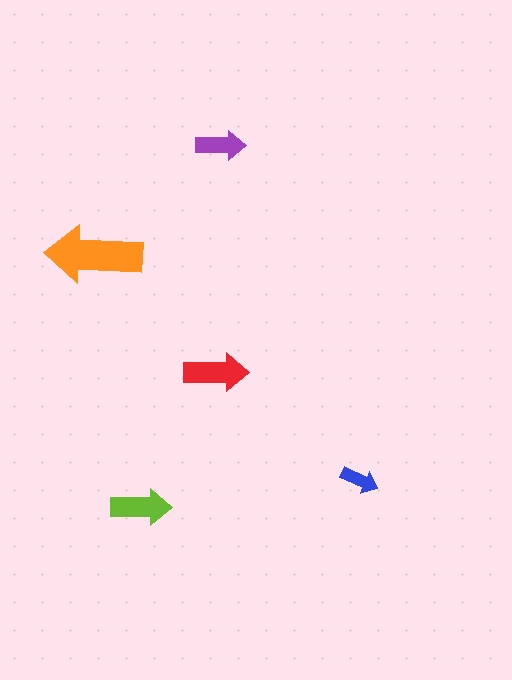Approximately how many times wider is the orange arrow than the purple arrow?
About 2 times wider.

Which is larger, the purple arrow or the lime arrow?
The lime one.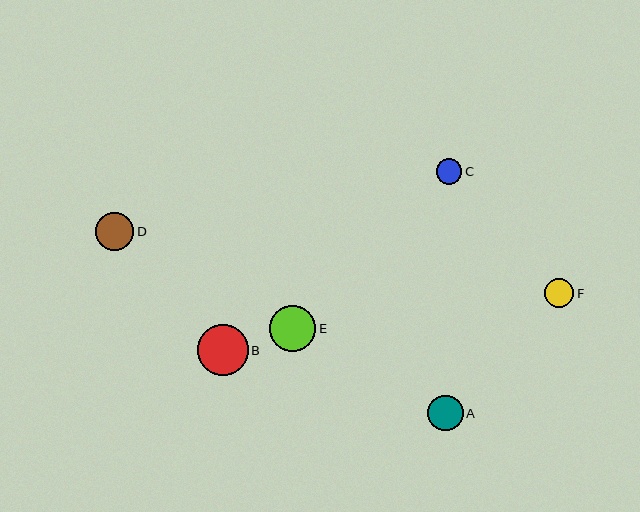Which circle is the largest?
Circle B is the largest with a size of approximately 51 pixels.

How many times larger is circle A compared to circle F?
Circle A is approximately 1.2 times the size of circle F.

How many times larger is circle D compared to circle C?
Circle D is approximately 1.5 times the size of circle C.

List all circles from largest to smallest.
From largest to smallest: B, E, D, A, F, C.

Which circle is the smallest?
Circle C is the smallest with a size of approximately 26 pixels.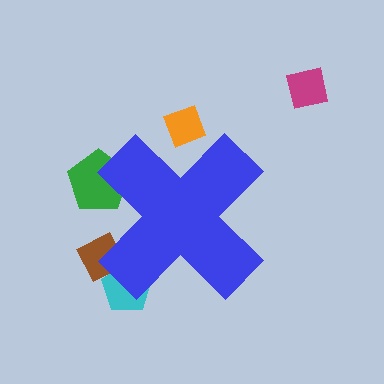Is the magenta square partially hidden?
No, the magenta square is fully visible.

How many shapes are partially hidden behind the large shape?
4 shapes are partially hidden.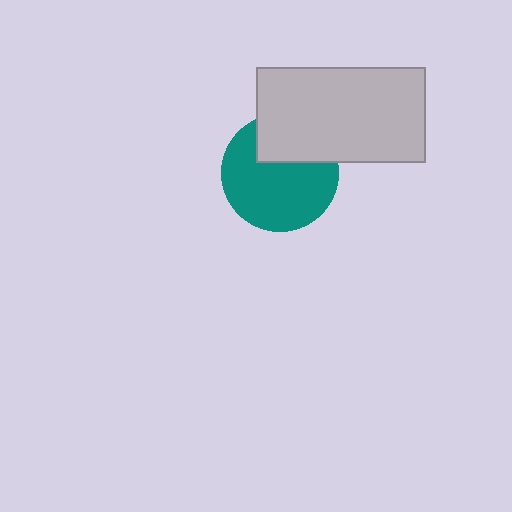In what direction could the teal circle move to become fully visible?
The teal circle could move down. That would shift it out from behind the light gray rectangle entirely.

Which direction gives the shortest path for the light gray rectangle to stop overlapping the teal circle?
Moving up gives the shortest separation.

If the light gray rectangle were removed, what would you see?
You would see the complete teal circle.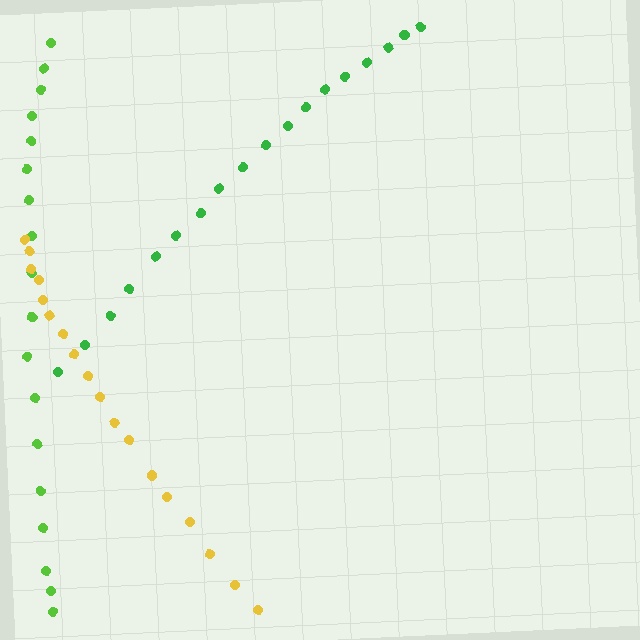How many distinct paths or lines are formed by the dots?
There are 3 distinct paths.